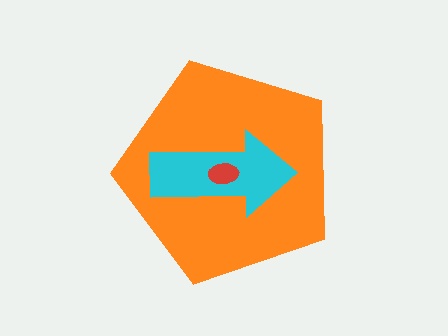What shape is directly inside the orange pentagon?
The cyan arrow.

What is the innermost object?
The red ellipse.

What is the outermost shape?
The orange pentagon.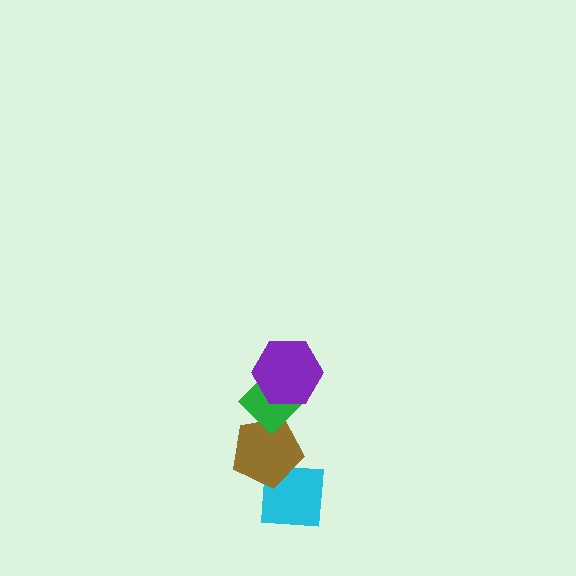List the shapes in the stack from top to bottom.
From top to bottom: the purple hexagon, the green diamond, the brown pentagon, the cyan square.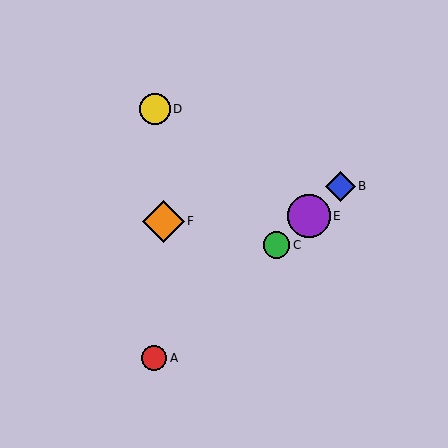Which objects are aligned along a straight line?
Objects A, B, C, E are aligned along a straight line.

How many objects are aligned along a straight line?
4 objects (A, B, C, E) are aligned along a straight line.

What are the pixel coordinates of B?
Object B is at (340, 186).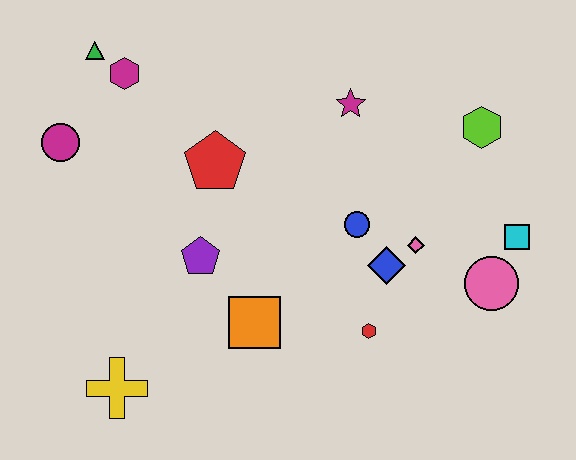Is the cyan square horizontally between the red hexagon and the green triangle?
No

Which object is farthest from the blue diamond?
The green triangle is farthest from the blue diamond.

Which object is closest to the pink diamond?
The blue diamond is closest to the pink diamond.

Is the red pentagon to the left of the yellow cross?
No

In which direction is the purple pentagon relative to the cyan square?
The purple pentagon is to the left of the cyan square.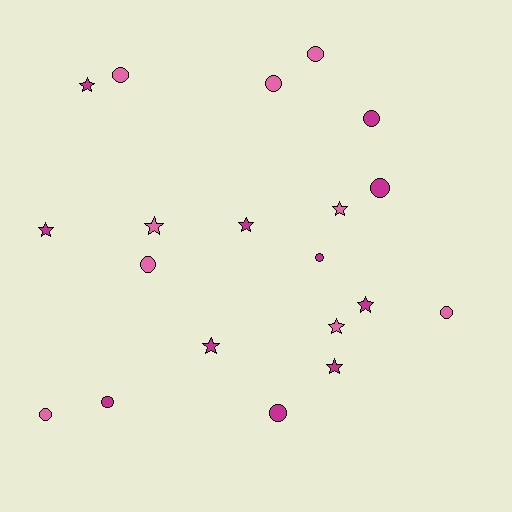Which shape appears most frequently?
Circle, with 11 objects.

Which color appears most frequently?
Magenta, with 11 objects.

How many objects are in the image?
There are 20 objects.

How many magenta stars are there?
There are 6 magenta stars.